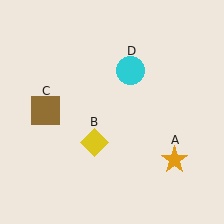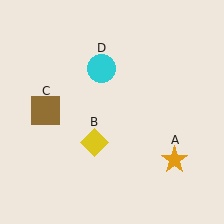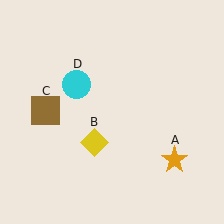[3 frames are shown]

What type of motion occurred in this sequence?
The cyan circle (object D) rotated counterclockwise around the center of the scene.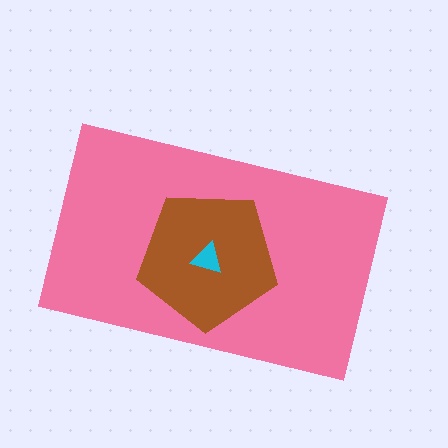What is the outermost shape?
The pink rectangle.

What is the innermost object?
The cyan triangle.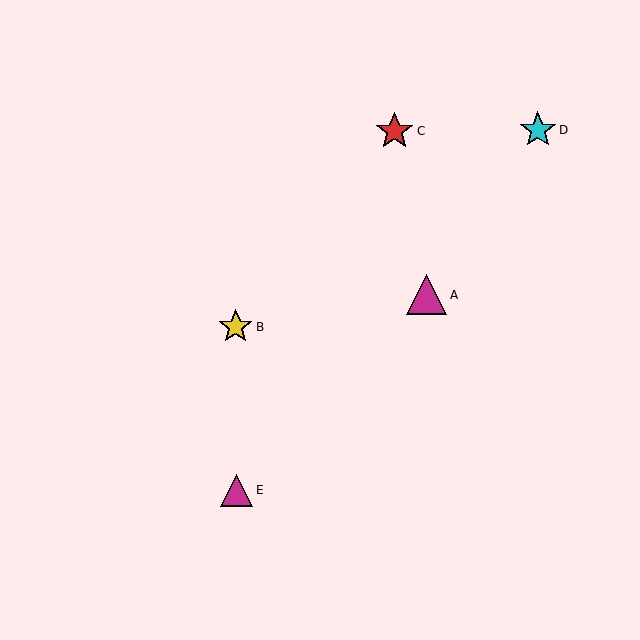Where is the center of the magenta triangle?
The center of the magenta triangle is at (237, 490).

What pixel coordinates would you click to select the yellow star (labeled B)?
Click at (236, 327) to select the yellow star B.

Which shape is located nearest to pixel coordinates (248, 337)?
The yellow star (labeled B) at (236, 327) is nearest to that location.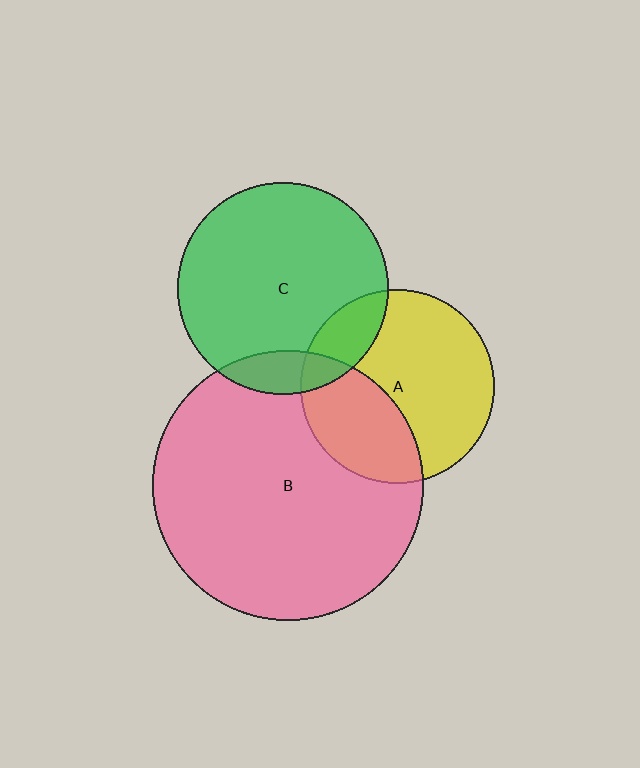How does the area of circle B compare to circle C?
Approximately 1.6 times.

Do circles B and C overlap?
Yes.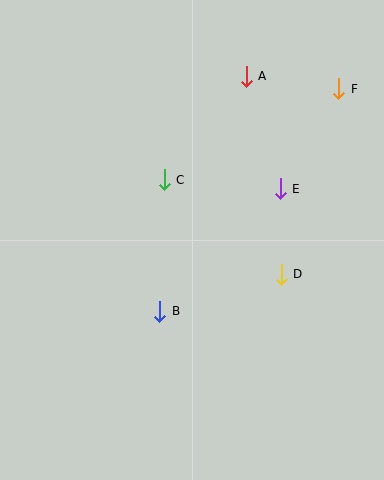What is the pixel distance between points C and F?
The distance between C and F is 197 pixels.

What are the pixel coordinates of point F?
Point F is at (339, 89).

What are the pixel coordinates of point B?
Point B is at (160, 311).